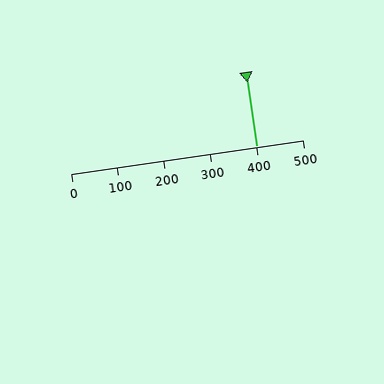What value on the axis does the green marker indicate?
The marker indicates approximately 400.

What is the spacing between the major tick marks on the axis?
The major ticks are spaced 100 apart.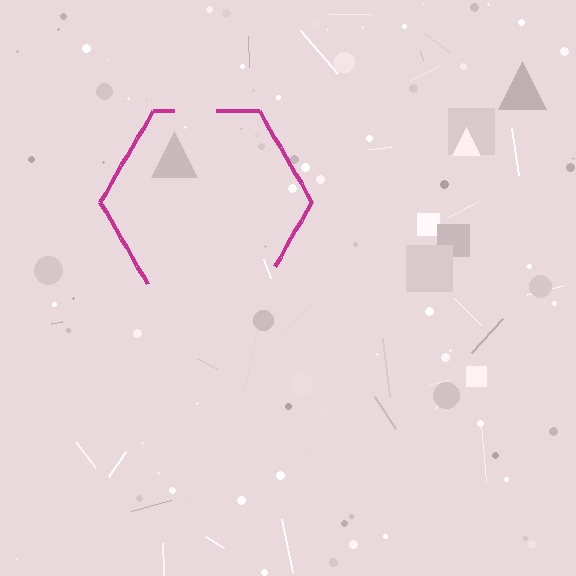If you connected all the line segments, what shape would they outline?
They would outline a hexagon.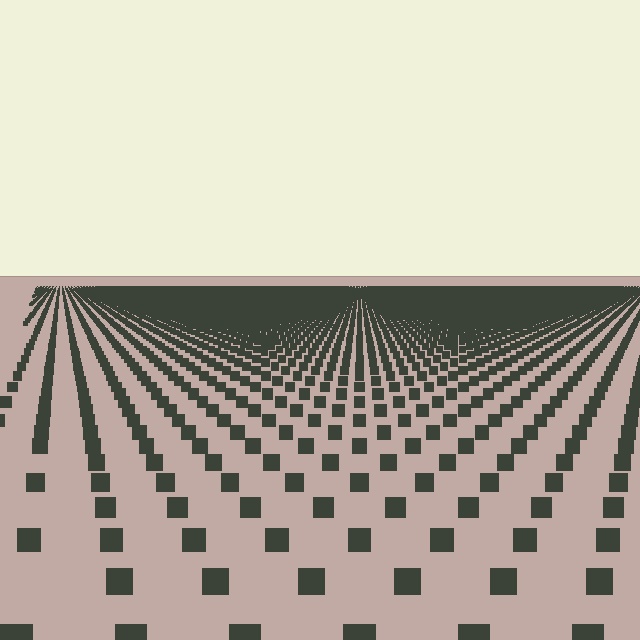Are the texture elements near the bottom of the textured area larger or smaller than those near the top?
Larger. Near the bottom, elements are closer to the viewer and appear at a bigger on-screen size.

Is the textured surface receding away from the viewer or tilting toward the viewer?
The surface is receding away from the viewer. Texture elements get smaller and denser toward the top.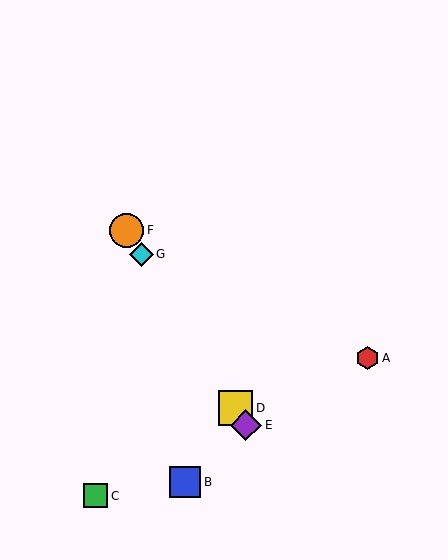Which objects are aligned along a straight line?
Objects D, E, F, G are aligned along a straight line.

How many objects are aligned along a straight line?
4 objects (D, E, F, G) are aligned along a straight line.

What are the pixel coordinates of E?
Object E is at (246, 425).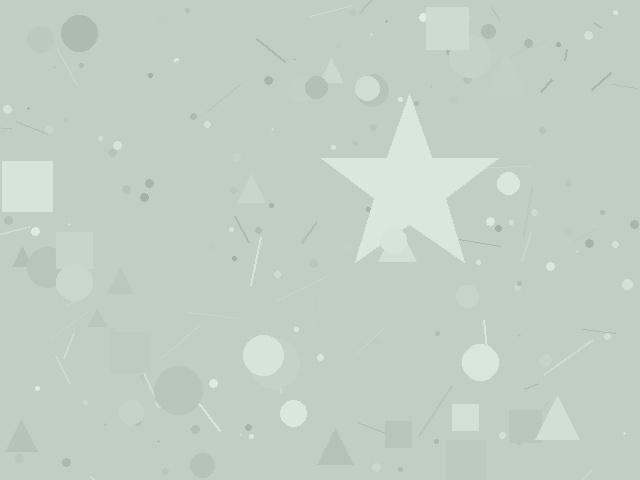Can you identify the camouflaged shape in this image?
The camouflaged shape is a star.